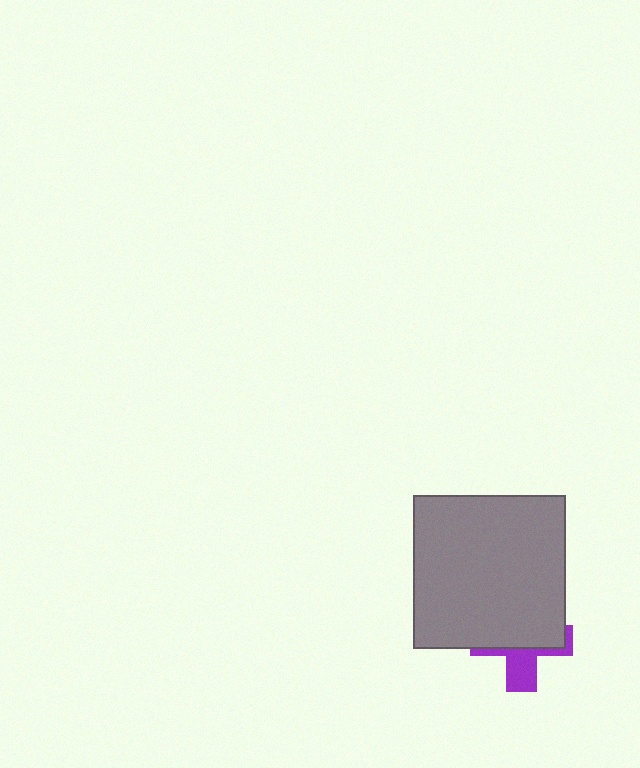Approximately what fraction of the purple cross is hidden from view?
Roughly 64% of the purple cross is hidden behind the gray square.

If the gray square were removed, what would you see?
You would see the complete purple cross.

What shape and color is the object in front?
The object in front is a gray square.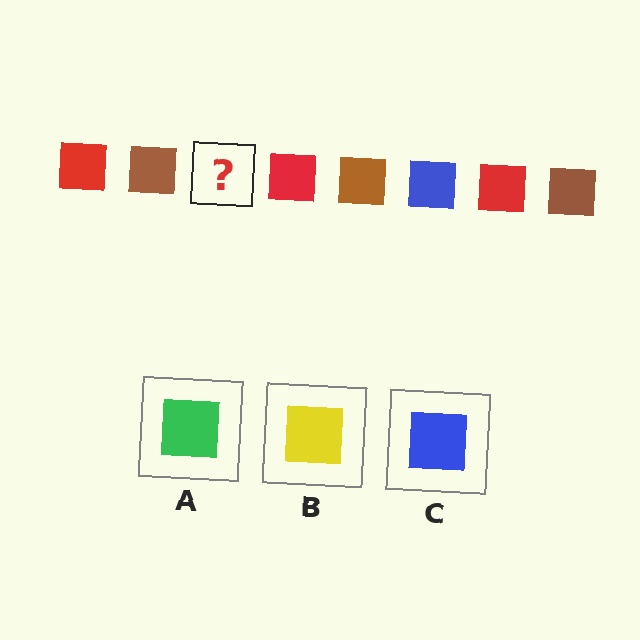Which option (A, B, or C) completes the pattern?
C.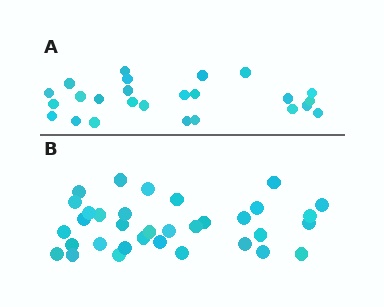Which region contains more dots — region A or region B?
Region B (the bottom region) has more dots.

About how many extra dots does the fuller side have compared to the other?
Region B has roughly 8 or so more dots than region A.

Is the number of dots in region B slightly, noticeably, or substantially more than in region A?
Region B has noticeably more, but not dramatically so. The ratio is roughly 1.4 to 1.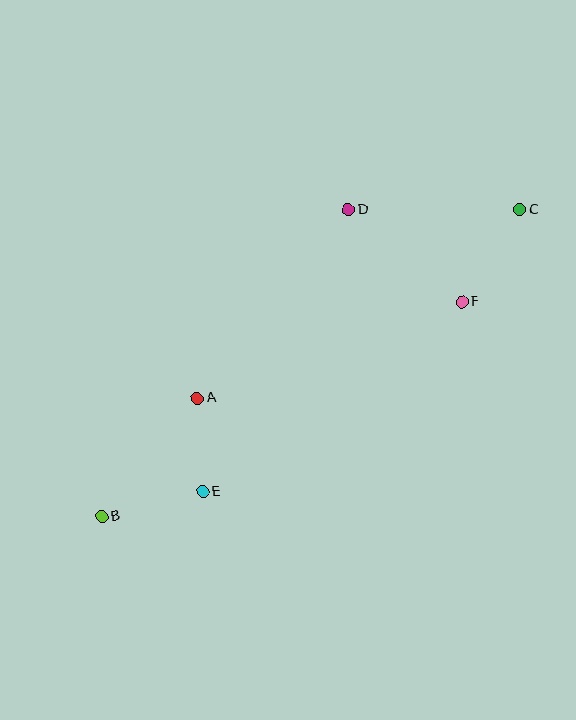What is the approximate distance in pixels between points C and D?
The distance between C and D is approximately 171 pixels.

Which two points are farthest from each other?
Points B and C are farthest from each other.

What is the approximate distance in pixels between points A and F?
The distance between A and F is approximately 281 pixels.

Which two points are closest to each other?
Points A and E are closest to each other.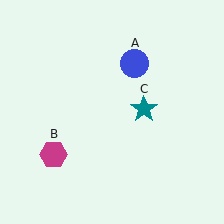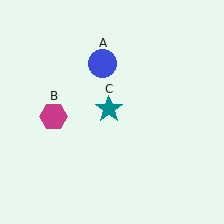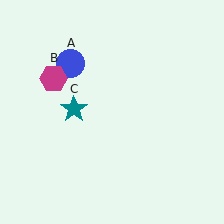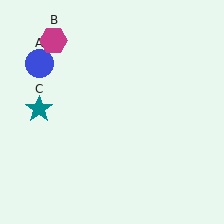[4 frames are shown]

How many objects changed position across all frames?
3 objects changed position: blue circle (object A), magenta hexagon (object B), teal star (object C).